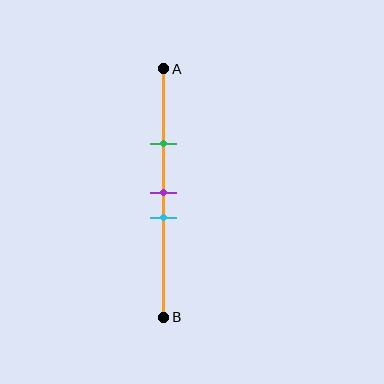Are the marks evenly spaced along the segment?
No, the marks are not evenly spaced.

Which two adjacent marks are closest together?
The purple and cyan marks are the closest adjacent pair.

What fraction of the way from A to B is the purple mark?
The purple mark is approximately 50% (0.5) of the way from A to B.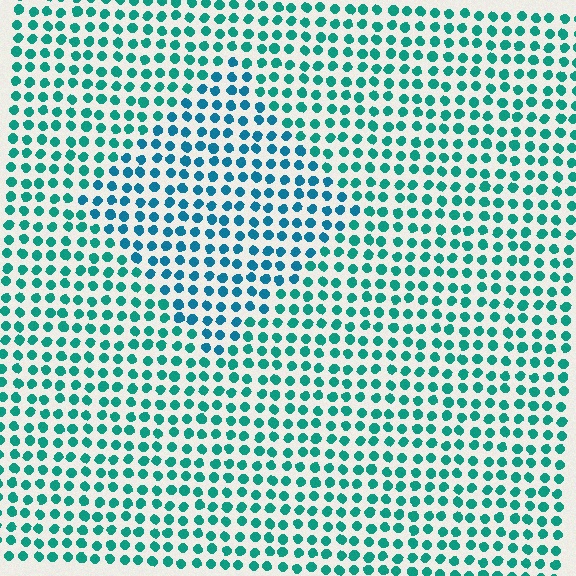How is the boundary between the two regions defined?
The boundary is defined purely by a slight shift in hue (about 26 degrees). Spacing, size, and orientation are identical on both sides.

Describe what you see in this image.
The image is filled with small teal elements in a uniform arrangement. A diamond-shaped region is visible where the elements are tinted to a slightly different hue, forming a subtle color boundary.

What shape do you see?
I see a diamond.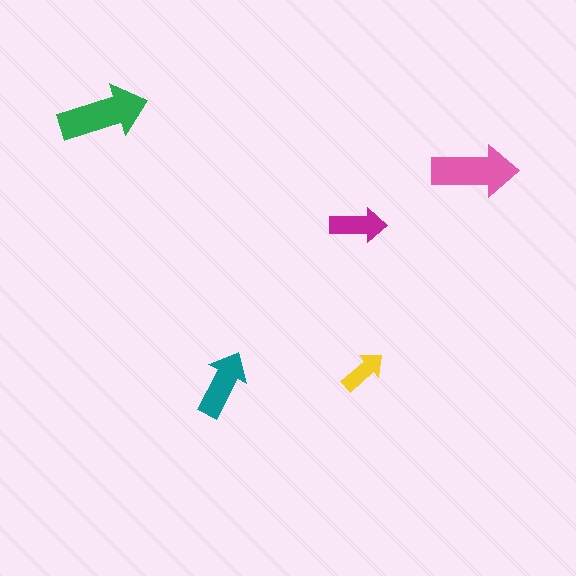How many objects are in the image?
There are 5 objects in the image.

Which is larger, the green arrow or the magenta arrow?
The green one.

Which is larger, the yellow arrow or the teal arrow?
The teal one.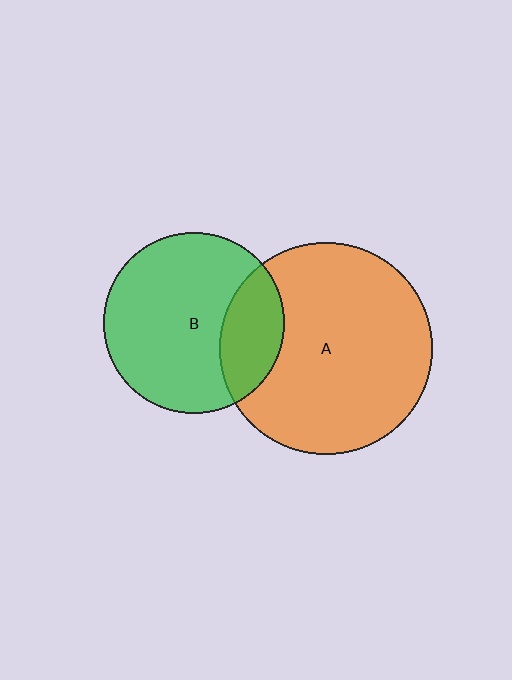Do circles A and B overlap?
Yes.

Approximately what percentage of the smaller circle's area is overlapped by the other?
Approximately 25%.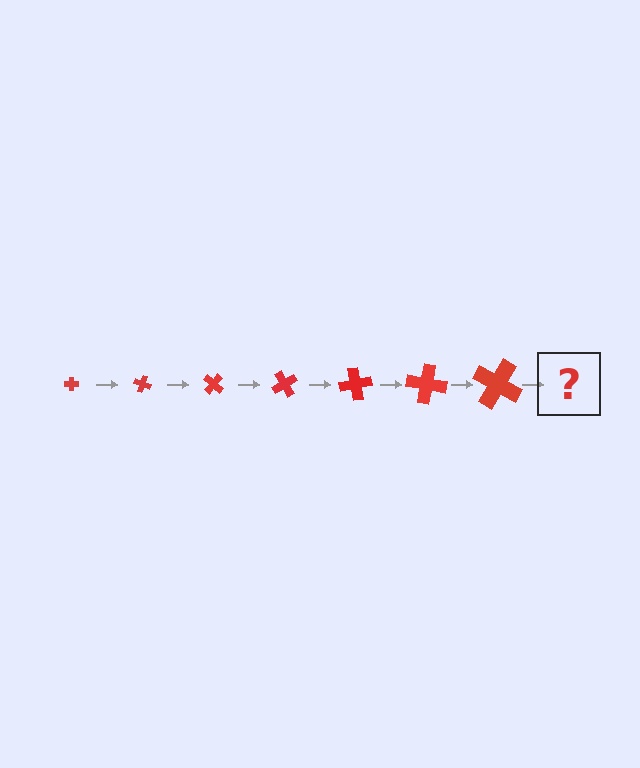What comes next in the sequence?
The next element should be a cross, larger than the previous one and rotated 140 degrees from the start.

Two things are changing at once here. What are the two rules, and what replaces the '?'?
The two rules are that the cross grows larger each step and it rotates 20 degrees each step. The '?' should be a cross, larger than the previous one and rotated 140 degrees from the start.